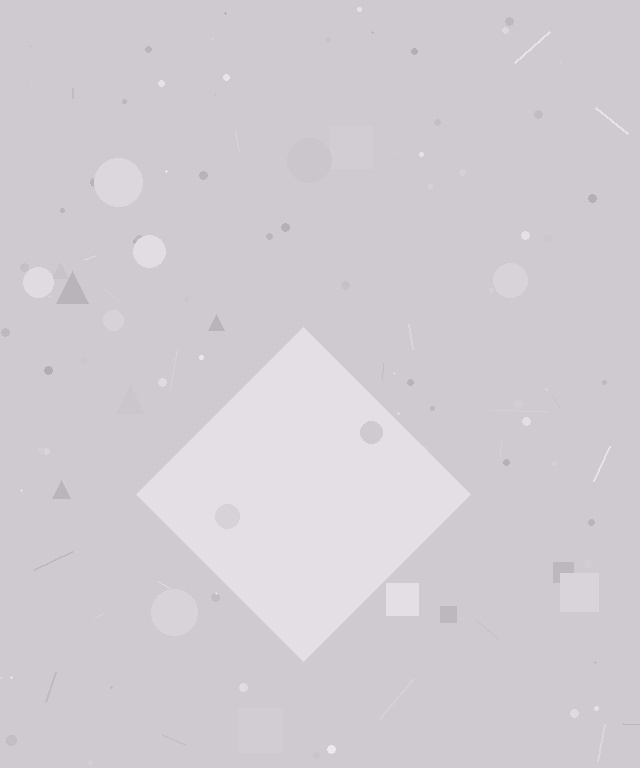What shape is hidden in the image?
A diamond is hidden in the image.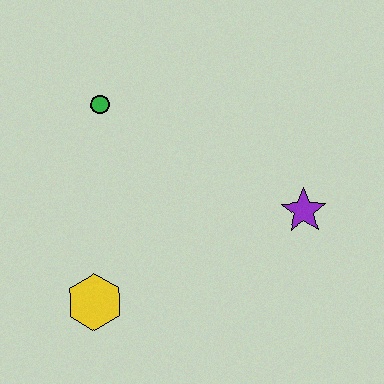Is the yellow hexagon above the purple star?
No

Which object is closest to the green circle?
The yellow hexagon is closest to the green circle.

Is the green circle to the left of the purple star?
Yes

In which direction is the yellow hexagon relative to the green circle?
The yellow hexagon is below the green circle.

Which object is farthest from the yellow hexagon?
The purple star is farthest from the yellow hexagon.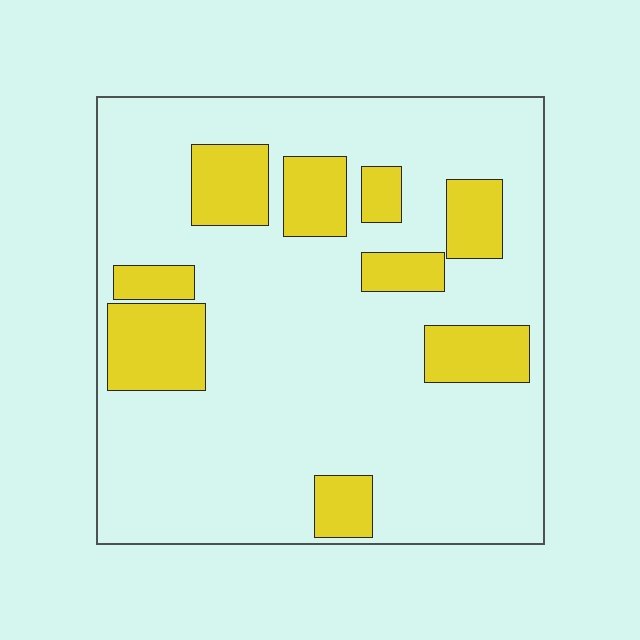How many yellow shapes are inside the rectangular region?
9.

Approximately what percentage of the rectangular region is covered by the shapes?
Approximately 20%.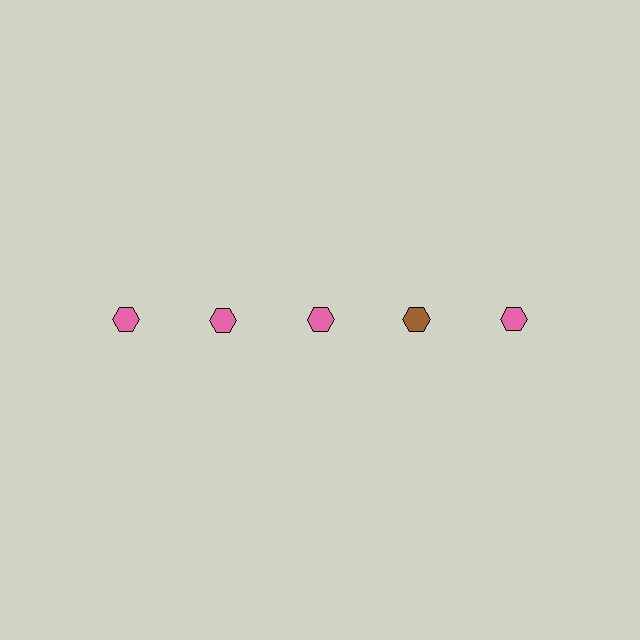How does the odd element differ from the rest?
It has a different color: brown instead of pink.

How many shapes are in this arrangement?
There are 5 shapes arranged in a grid pattern.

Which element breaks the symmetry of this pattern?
The brown hexagon in the top row, second from right column breaks the symmetry. All other shapes are pink hexagons.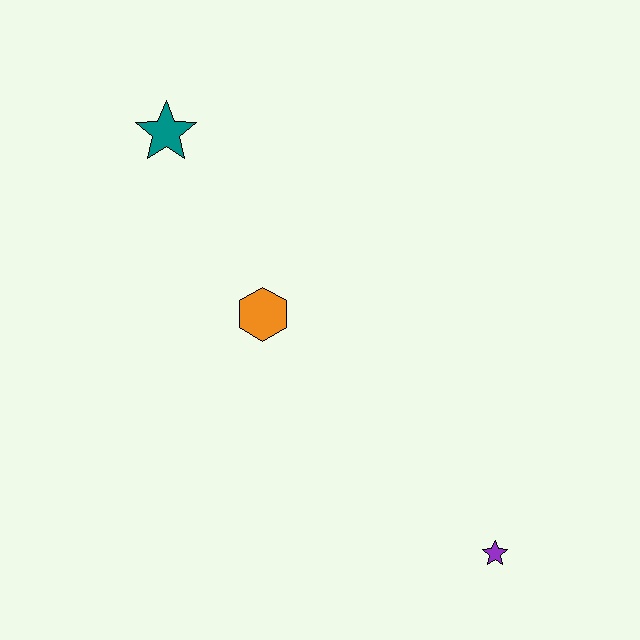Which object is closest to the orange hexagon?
The teal star is closest to the orange hexagon.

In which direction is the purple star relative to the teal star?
The purple star is below the teal star.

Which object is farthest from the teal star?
The purple star is farthest from the teal star.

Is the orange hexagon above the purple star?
Yes